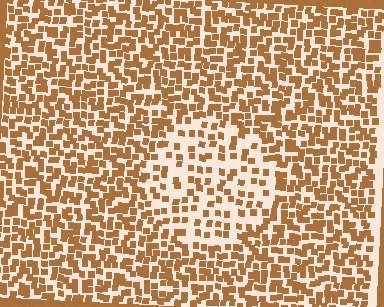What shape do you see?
I see a circle.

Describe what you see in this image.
The image contains small brown elements arranged at two different densities. A circle-shaped region is visible where the elements are less densely packed than the surrounding area.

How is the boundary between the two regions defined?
The boundary is defined by a change in element density (approximately 1.9x ratio). All elements are the same color, size, and shape.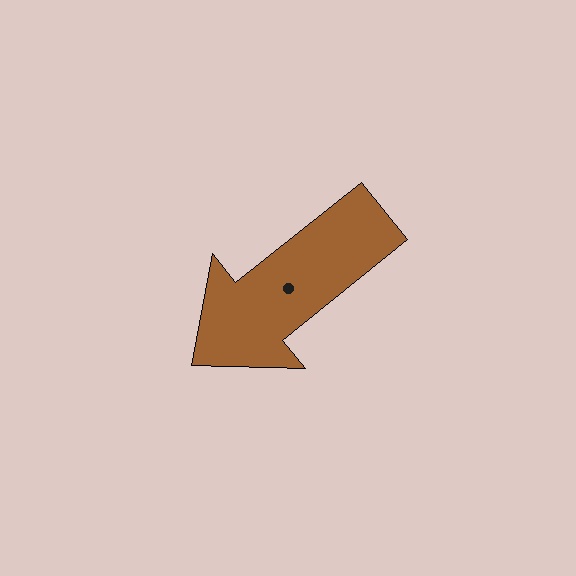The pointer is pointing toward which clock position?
Roughly 8 o'clock.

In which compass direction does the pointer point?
Southwest.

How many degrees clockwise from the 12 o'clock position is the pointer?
Approximately 231 degrees.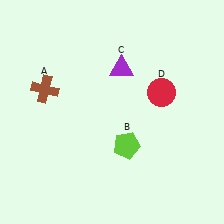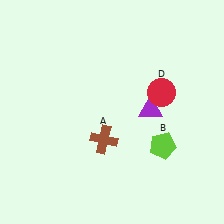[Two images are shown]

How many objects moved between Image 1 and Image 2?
3 objects moved between the two images.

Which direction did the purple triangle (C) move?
The purple triangle (C) moved down.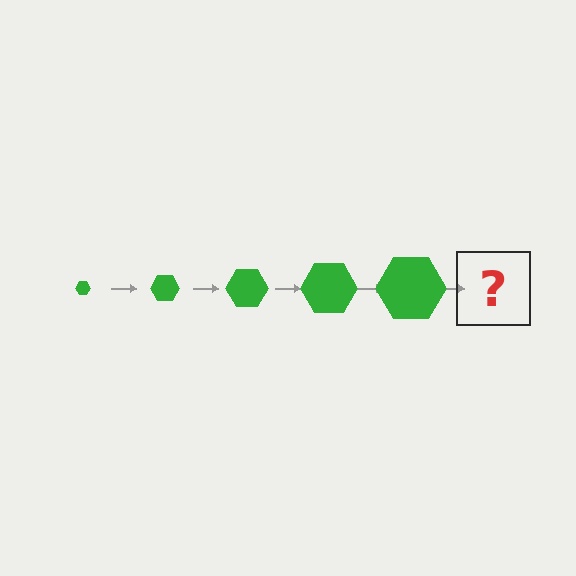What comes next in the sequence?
The next element should be a green hexagon, larger than the previous one.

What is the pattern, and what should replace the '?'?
The pattern is that the hexagon gets progressively larger each step. The '?' should be a green hexagon, larger than the previous one.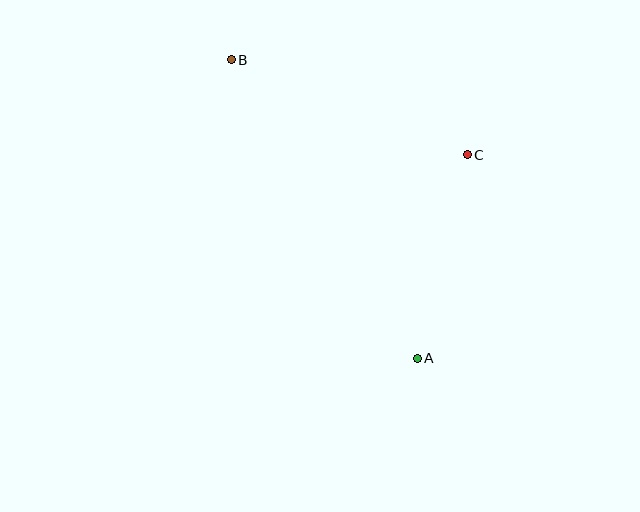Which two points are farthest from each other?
Points A and B are farthest from each other.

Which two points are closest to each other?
Points A and C are closest to each other.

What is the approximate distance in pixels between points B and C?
The distance between B and C is approximately 255 pixels.